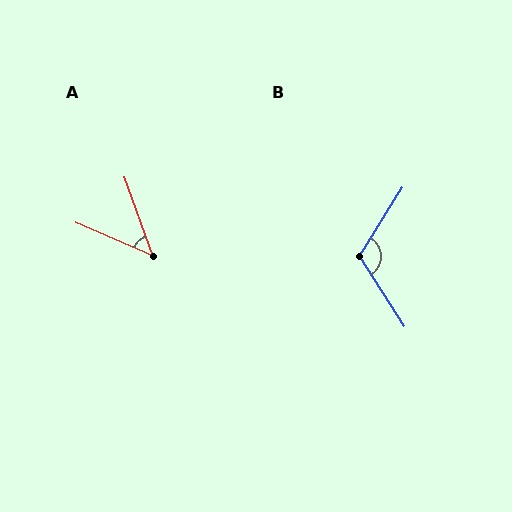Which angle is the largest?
B, at approximately 115 degrees.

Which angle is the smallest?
A, at approximately 47 degrees.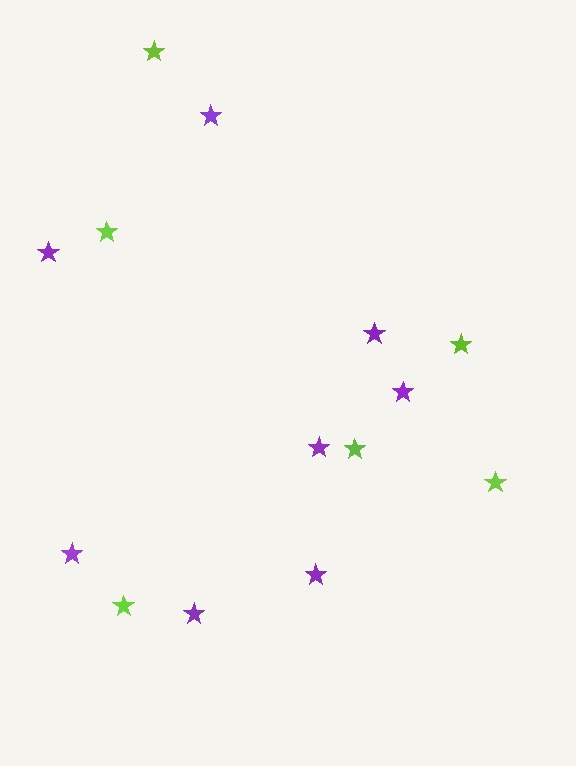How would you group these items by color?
There are 2 groups: one group of lime stars (6) and one group of purple stars (8).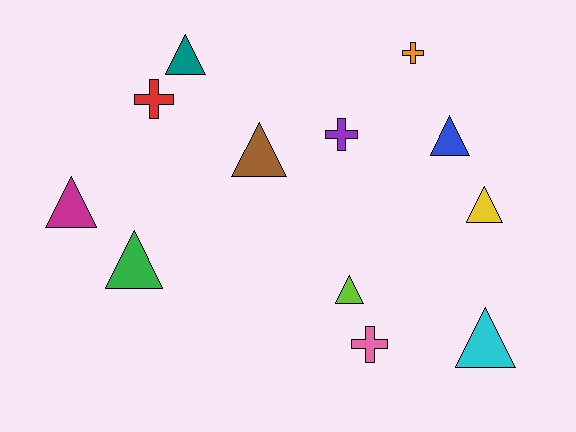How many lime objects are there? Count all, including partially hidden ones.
There is 1 lime object.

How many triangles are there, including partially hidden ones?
There are 8 triangles.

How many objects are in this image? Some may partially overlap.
There are 12 objects.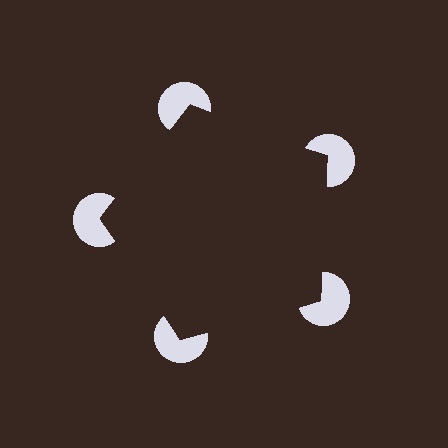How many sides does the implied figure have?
5 sides.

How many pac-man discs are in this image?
There are 5 — one at each vertex of the illusory pentagon.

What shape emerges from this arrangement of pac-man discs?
An illusory pentagon — its edges are inferred from the aligned wedge cuts in the pac-man discs, not physically drawn.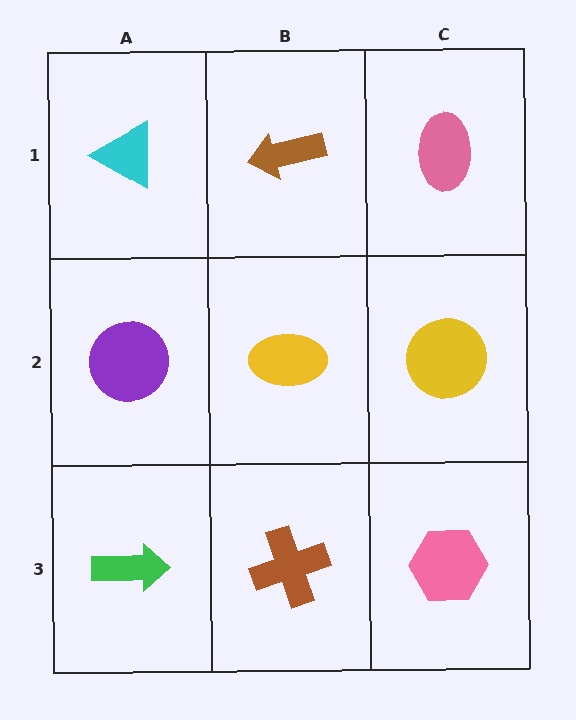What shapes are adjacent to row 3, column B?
A yellow ellipse (row 2, column B), a green arrow (row 3, column A), a pink hexagon (row 3, column C).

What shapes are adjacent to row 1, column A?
A purple circle (row 2, column A), a brown arrow (row 1, column B).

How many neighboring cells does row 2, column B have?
4.